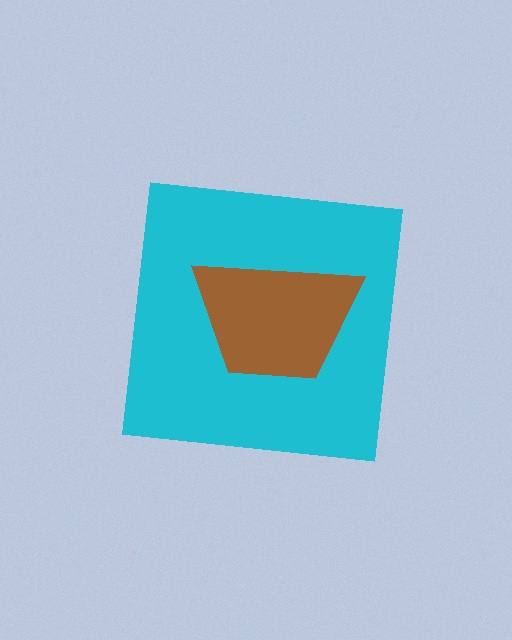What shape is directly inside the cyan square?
The brown trapezoid.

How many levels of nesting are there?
2.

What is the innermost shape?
The brown trapezoid.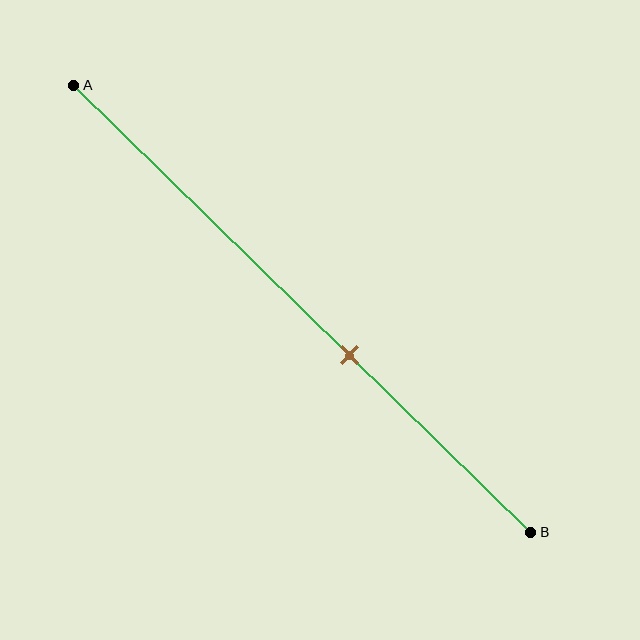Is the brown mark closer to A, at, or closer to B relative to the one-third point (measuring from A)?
The brown mark is closer to point B than the one-third point of segment AB.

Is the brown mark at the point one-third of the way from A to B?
No, the mark is at about 60% from A, not at the 33% one-third point.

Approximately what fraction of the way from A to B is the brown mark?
The brown mark is approximately 60% of the way from A to B.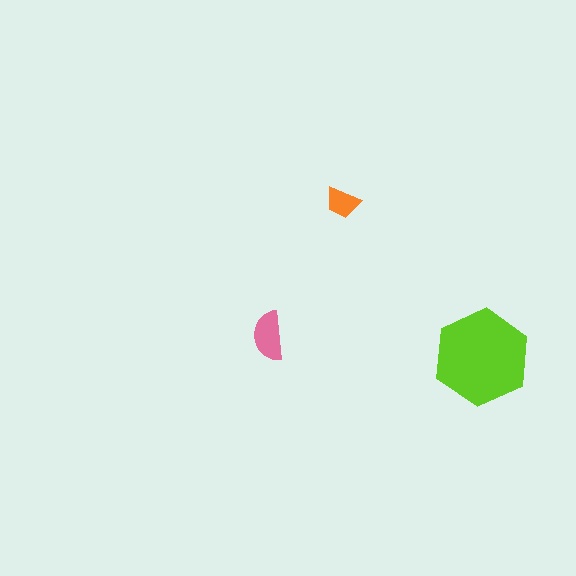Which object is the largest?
The lime hexagon.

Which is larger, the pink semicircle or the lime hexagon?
The lime hexagon.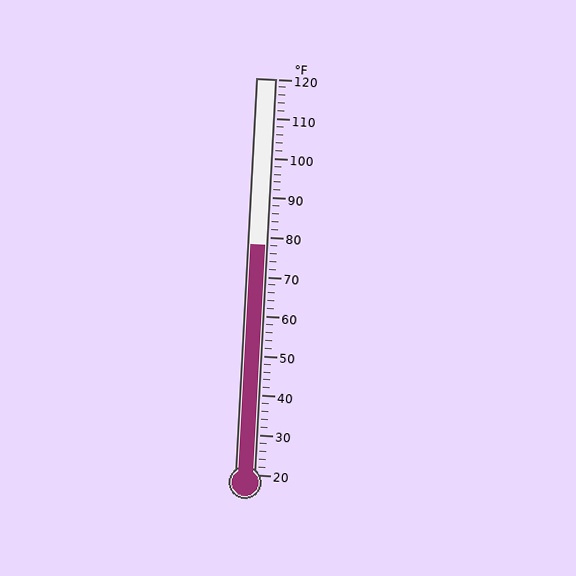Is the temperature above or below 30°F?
The temperature is above 30°F.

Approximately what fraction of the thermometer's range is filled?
The thermometer is filled to approximately 60% of its range.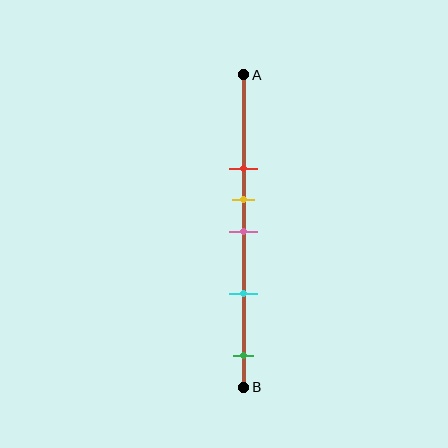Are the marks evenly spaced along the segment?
No, the marks are not evenly spaced.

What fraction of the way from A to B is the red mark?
The red mark is approximately 30% (0.3) of the way from A to B.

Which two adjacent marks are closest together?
The yellow and pink marks are the closest adjacent pair.